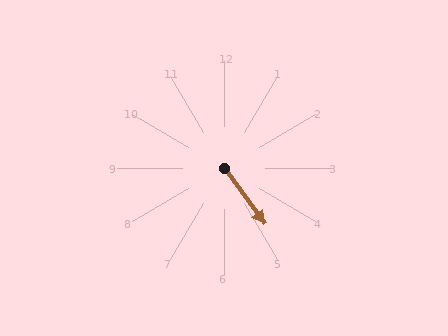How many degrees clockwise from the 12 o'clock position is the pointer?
Approximately 144 degrees.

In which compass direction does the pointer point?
Southeast.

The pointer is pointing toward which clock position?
Roughly 5 o'clock.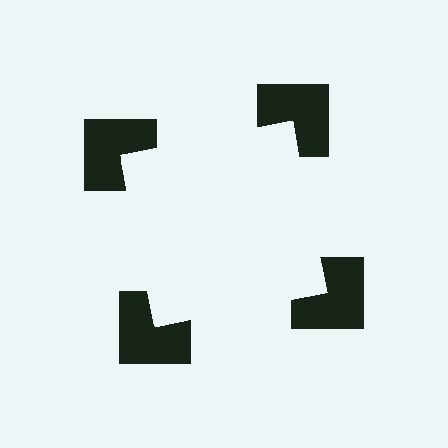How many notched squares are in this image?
There are 4 — one at each vertex of the illusory square.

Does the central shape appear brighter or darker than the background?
It typically appears slightly brighter than the background, even though no actual brightness change is drawn.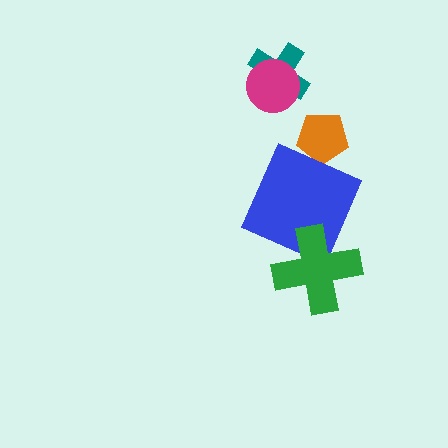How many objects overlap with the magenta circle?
1 object overlaps with the magenta circle.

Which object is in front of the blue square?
The green cross is in front of the blue square.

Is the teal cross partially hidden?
Yes, it is partially covered by another shape.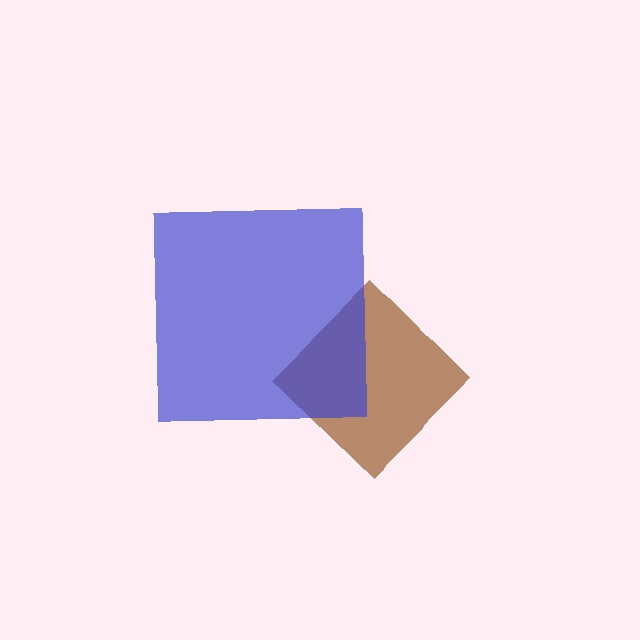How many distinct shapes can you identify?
There are 2 distinct shapes: a brown diamond, a blue square.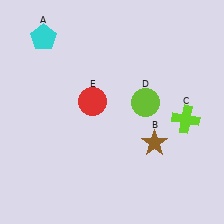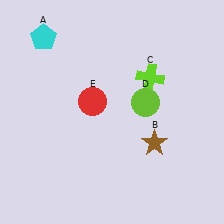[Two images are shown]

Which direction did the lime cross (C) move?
The lime cross (C) moved up.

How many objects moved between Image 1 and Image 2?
1 object moved between the two images.